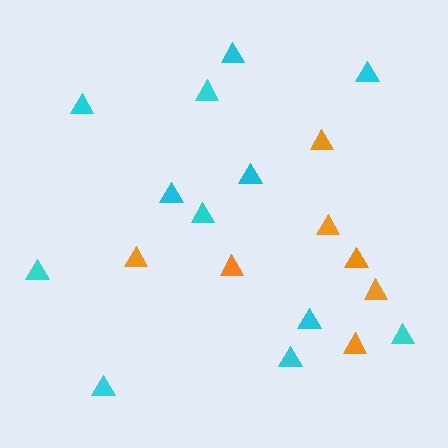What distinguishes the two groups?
There are 2 groups: one group of cyan triangles (12) and one group of orange triangles (7).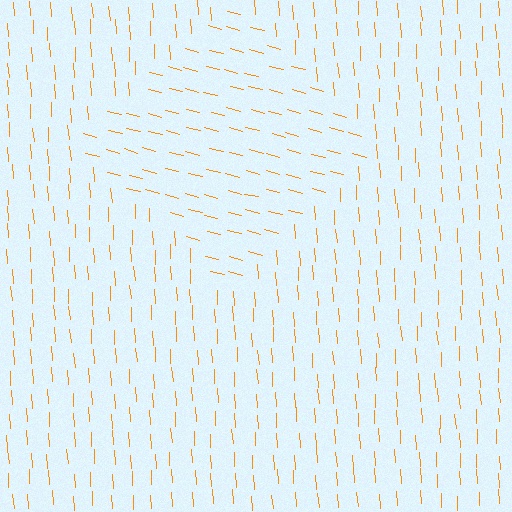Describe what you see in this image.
The image is filled with small orange line segments. A diamond region in the image has lines oriented differently from the surrounding lines, creating a visible texture boundary.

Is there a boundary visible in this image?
Yes, there is a texture boundary formed by a change in line orientation.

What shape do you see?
I see a diamond.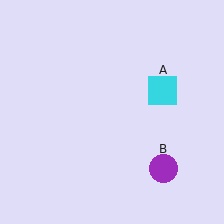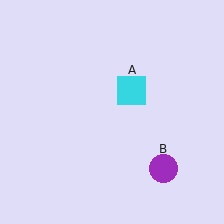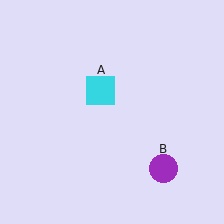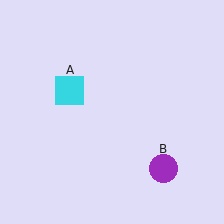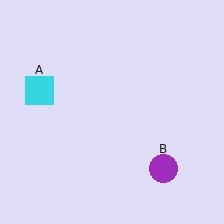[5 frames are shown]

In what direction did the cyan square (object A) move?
The cyan square (object A) moved left.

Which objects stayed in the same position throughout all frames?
Purple circle (object B) remained stationary.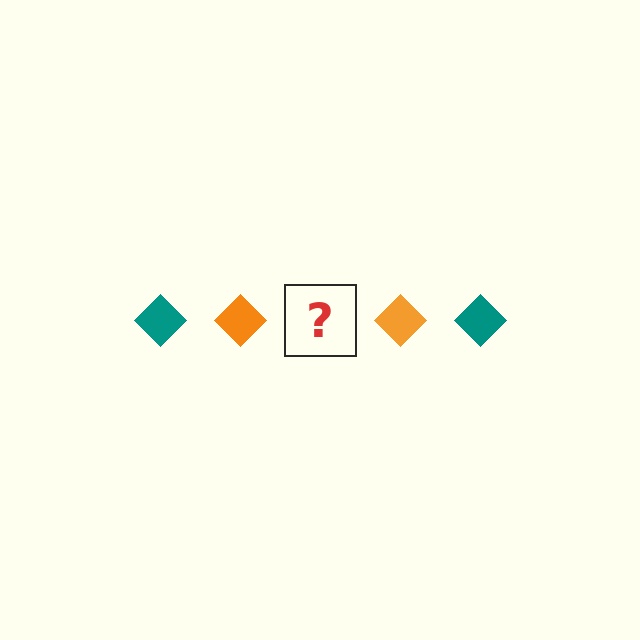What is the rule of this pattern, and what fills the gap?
The rule is that the pattern cycles through teal, orange diamonds. The gap should be filled with a teal diamond.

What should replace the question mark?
The question mark should be replaced with a teal diamond.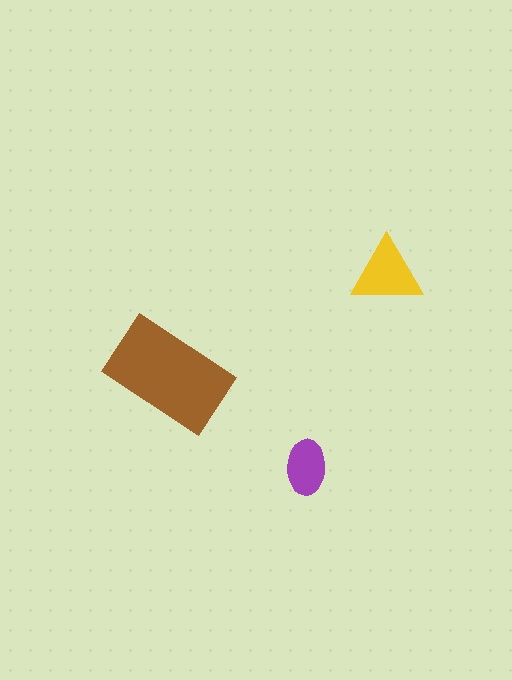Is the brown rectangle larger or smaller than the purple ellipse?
Larger.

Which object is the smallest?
The purple ellipse.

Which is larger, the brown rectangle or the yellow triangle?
The brown rectangle.